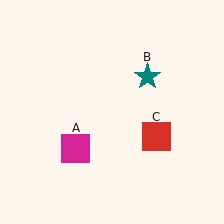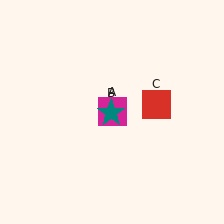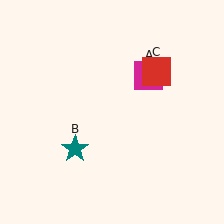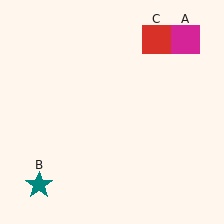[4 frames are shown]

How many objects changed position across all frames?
3 objects changed position: magenta square (object A), teal star (object B), red square (object C).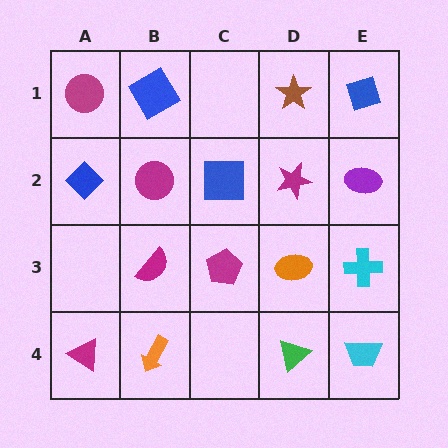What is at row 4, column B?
An orange arrow.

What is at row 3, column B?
A magenta semicircle.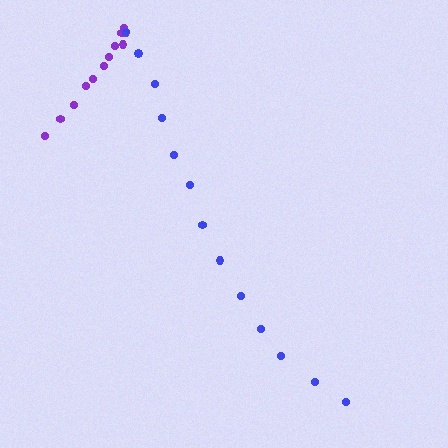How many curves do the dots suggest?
There are 2 distinct paths.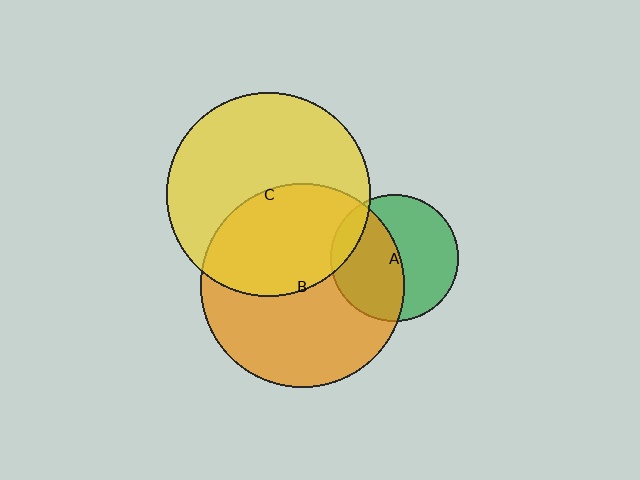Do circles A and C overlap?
Yes.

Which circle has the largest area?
Circle C (yellow).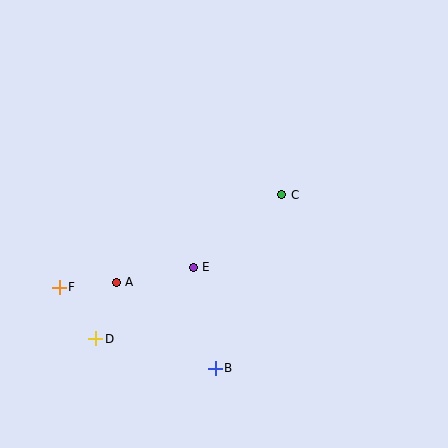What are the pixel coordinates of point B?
Point B is at (215, 368).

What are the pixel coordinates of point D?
Point D is at (96, 339).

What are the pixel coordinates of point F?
Point F is at (59, 287).